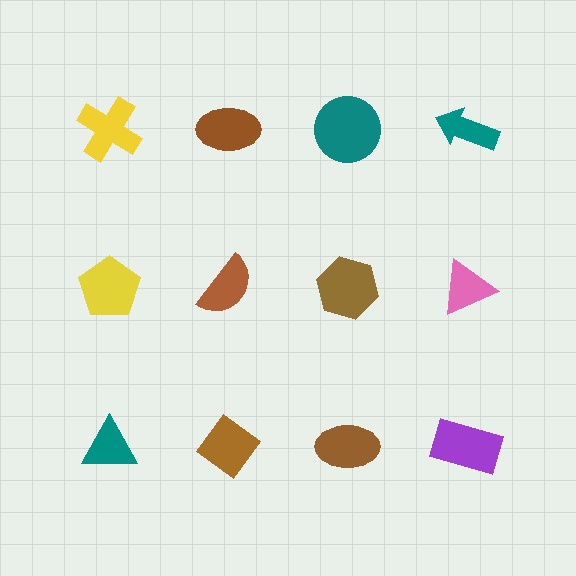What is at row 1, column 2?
A brown ellipse.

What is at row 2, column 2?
A brown semicircle.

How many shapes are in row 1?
4 shapes.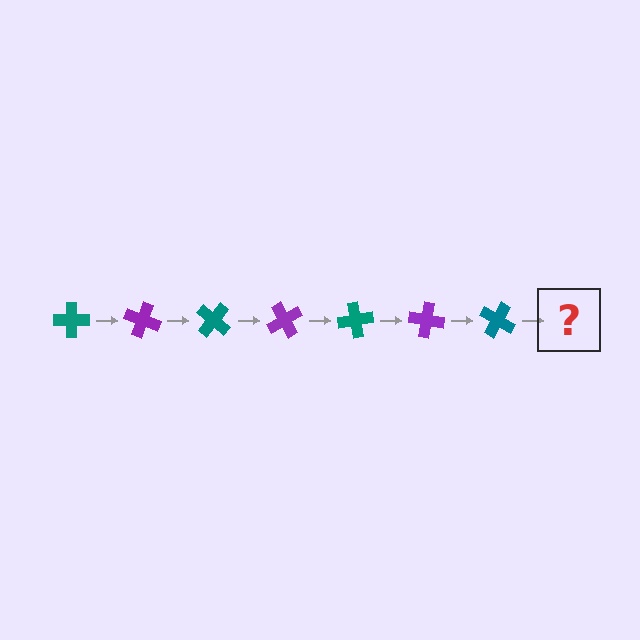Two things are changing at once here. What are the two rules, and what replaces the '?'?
The two rules are that it rotates 20 degrees each step and the color cycles through teal and purple. The '?' should be a purple cross, rotated 140 degrees from the start.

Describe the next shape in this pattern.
It should be a purple cross, rotated 140 degrees from the start.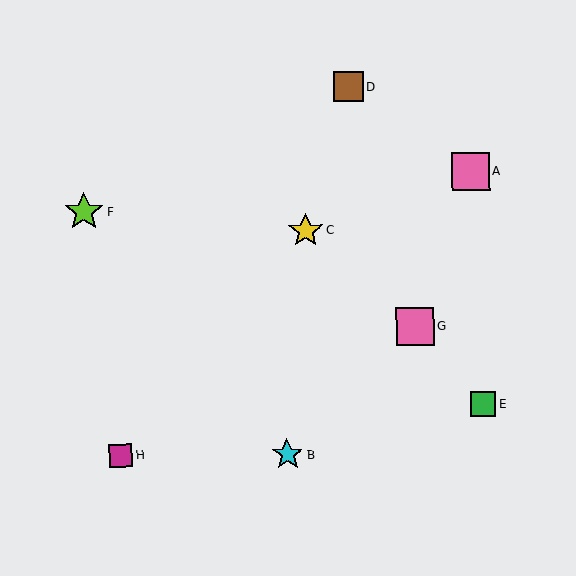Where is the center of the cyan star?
The center of the cyan star is at (287, 455).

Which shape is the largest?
The lime star (labeled F) is the largest.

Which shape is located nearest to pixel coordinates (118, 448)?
The magenta square (labeled H) at (121, 455) is nearest to that location.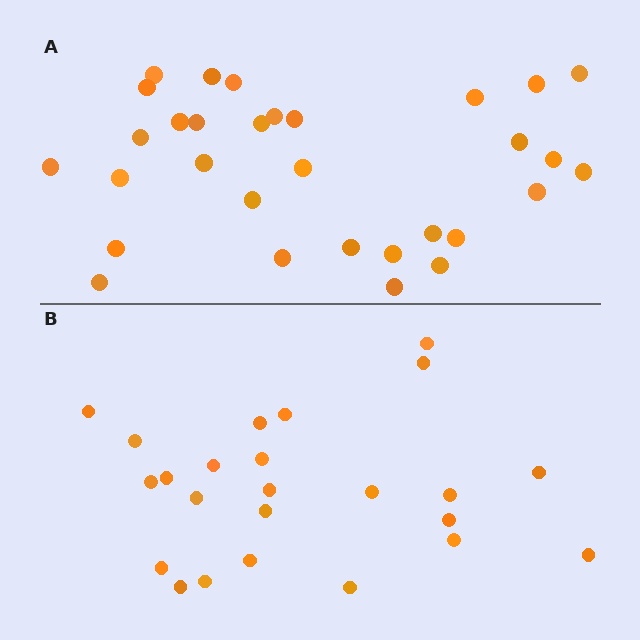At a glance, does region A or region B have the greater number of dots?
Region A (the top region) has more dots.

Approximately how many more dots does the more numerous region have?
Region A has roughly 8 or so more dots than region B.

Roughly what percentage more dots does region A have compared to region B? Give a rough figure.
About 30% more.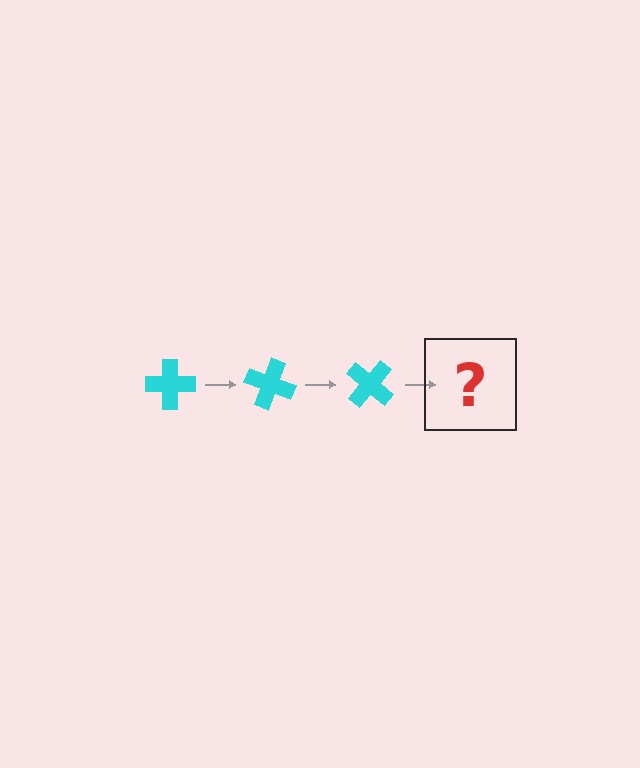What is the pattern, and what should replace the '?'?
The pattern is that the cross rotates 20 degrees each step. The '?' should be a cyan cross rotated 60 degrees.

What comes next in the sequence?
The next element should be a cyan cross rotated 60 degrees.